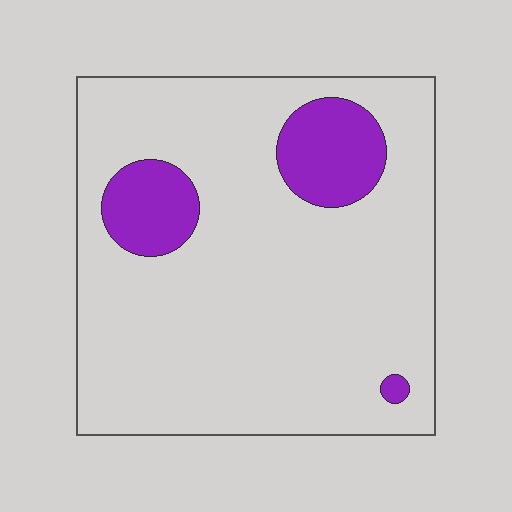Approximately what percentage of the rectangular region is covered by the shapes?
Approximately 15%.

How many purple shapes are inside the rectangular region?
3.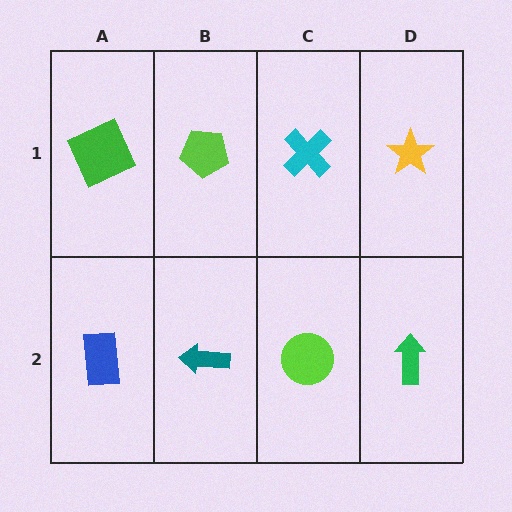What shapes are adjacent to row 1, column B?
A teal arrow (row 2, column B), a green square (row 1, column A), a cyan cross (row 1, column C).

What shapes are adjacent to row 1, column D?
A green arrow (row 2, column D), a cyan cross (row 1, column C).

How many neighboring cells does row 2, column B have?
3.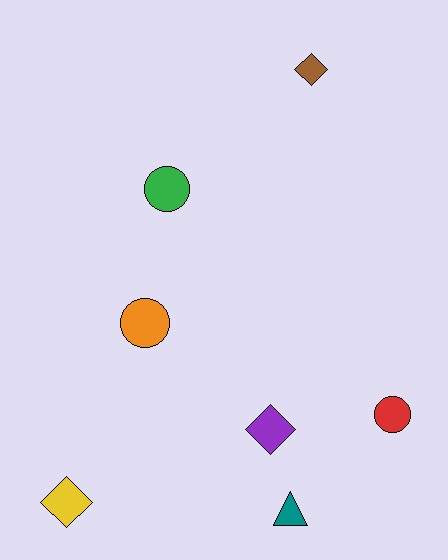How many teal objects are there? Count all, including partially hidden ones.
There is 1 teal object.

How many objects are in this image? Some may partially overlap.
There are 7 objects.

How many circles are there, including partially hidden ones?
There are 3 circles.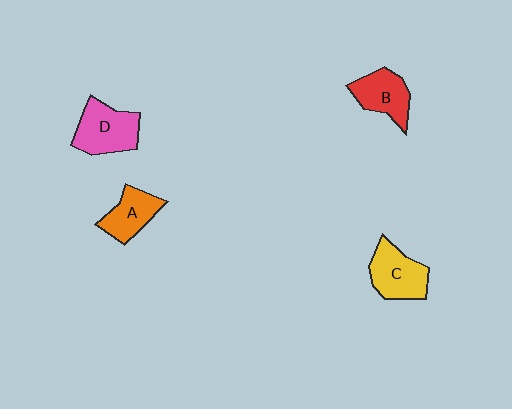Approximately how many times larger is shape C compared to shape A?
Approximately 1.2 times.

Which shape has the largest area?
Shape D (pink).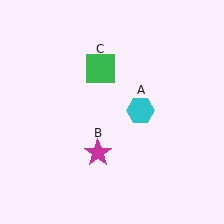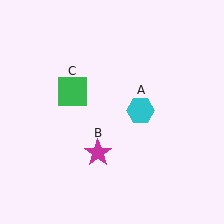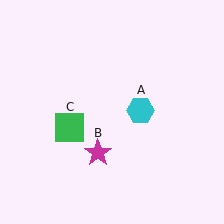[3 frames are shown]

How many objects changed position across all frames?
1 object changed position: green square (object C).